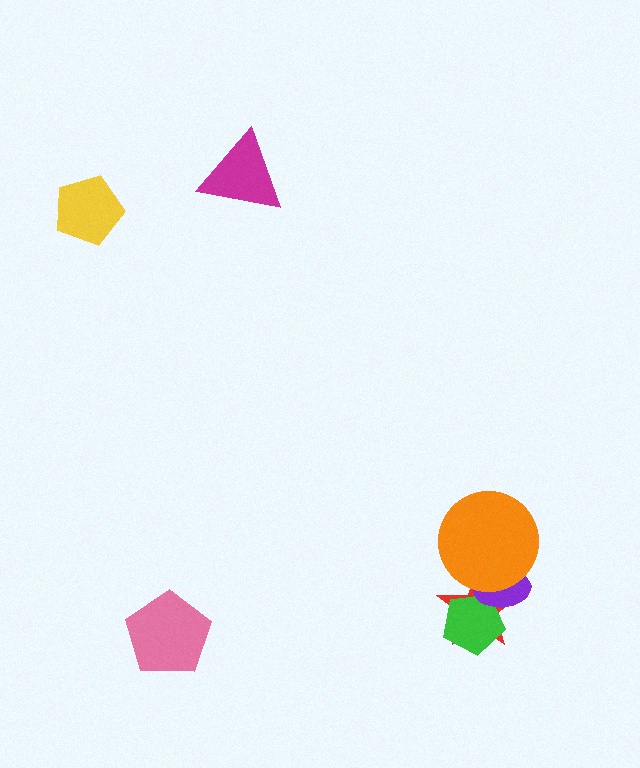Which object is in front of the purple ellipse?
The orange circle is in front of the purple ellipse.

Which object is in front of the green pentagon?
The purple ellipse is in front of the green pentagon.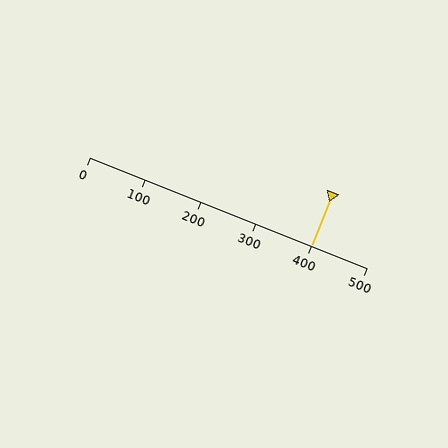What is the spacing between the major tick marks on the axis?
The major ticks are spaced 100 apart.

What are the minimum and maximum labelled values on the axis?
The axis runs from 0 to 500.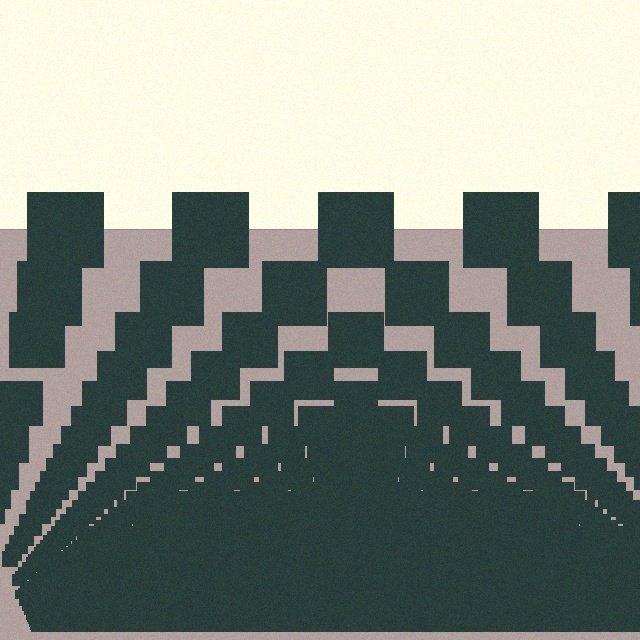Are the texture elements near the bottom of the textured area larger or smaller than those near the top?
Smaller. The gradient is inverted — elements near the bottom are smaller and denser.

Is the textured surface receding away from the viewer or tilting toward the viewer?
The surface appears to tilt toward the viewer. Texture elements get larger and sparser toward the top.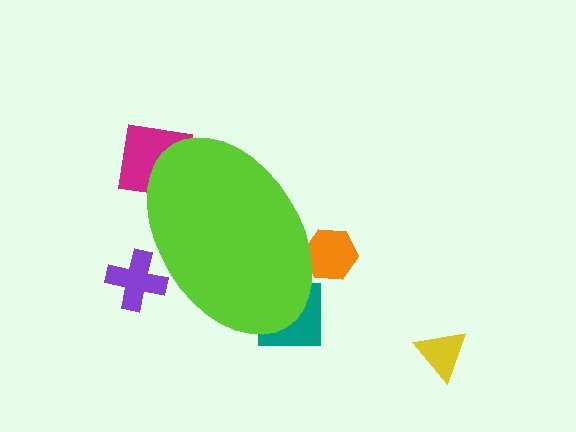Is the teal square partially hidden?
Yes, the teal square is partially hidden behind the lime ellipse.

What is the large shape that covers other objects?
A lime ellipse.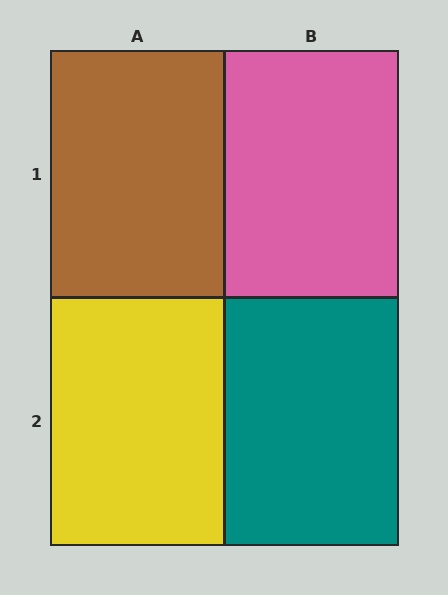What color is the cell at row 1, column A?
Brown.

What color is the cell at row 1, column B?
Pink.